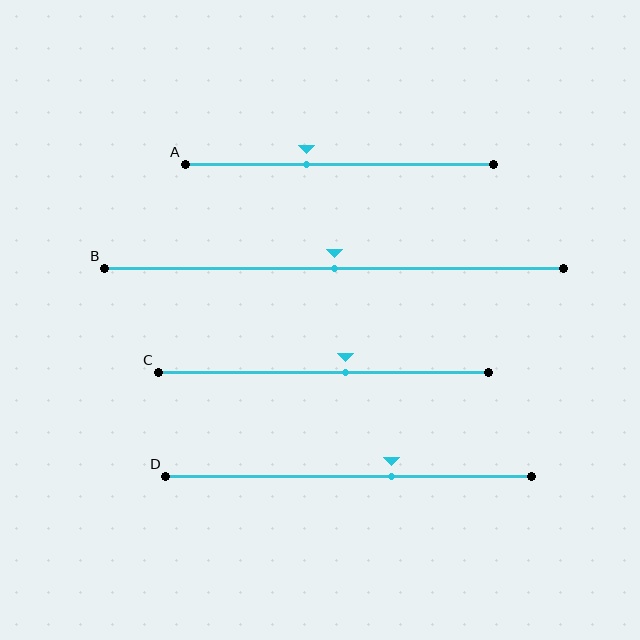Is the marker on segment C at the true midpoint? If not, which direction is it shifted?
No, the marker on segment C is shifted to the right by about 7% of the segment length.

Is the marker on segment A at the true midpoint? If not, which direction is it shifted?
No, the marker on segment A is shifted to the left by about 11% of the segment length.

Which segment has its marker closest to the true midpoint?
Segment B has its marker closest to the true midpoint.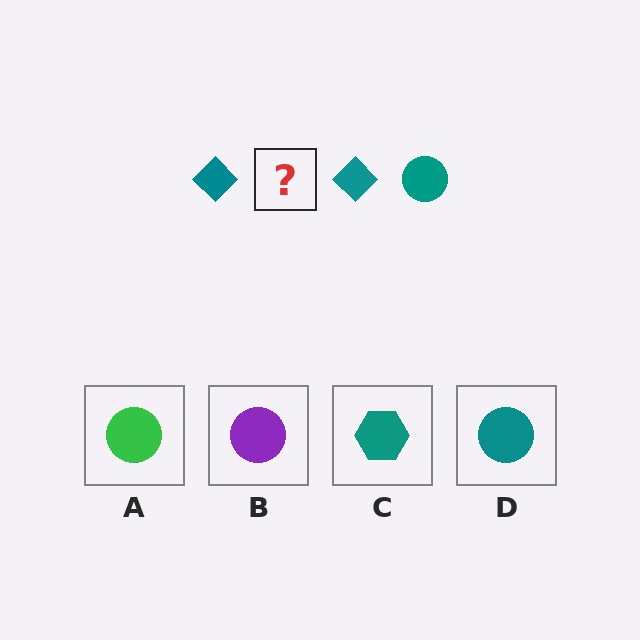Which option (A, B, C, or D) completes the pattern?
D.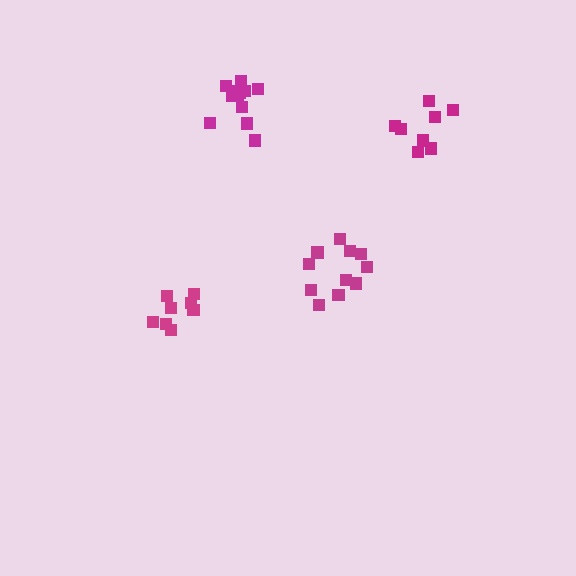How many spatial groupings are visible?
There are 4 spatial groupings.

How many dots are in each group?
Group 1: 12 dots, Group 2: 12 dots, Group 3: 8 dots, Group 4: 9 dots (41 total).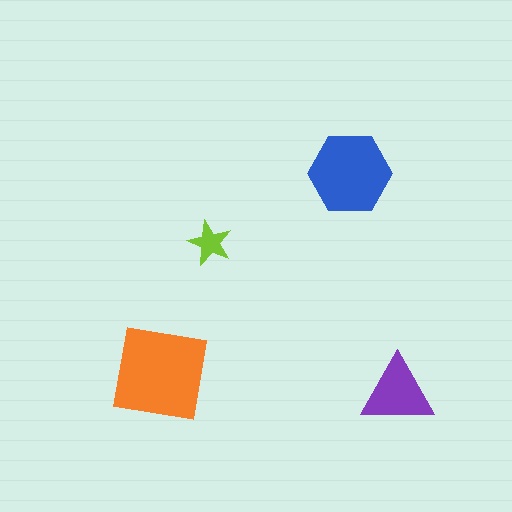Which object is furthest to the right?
The purple triangle is rightmost.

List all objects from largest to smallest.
The orange square, the blue hexagon, the purple triangle, the lime star.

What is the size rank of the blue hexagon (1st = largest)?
2nd.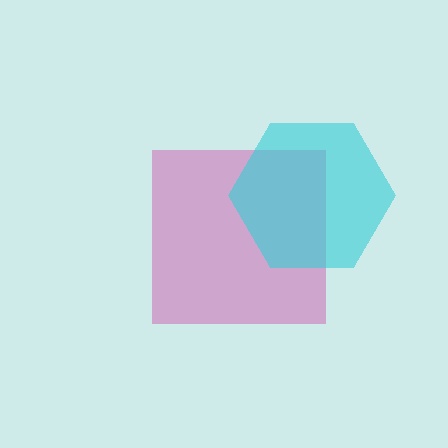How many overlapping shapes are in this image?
There are 2 overlapping shapes in the image.